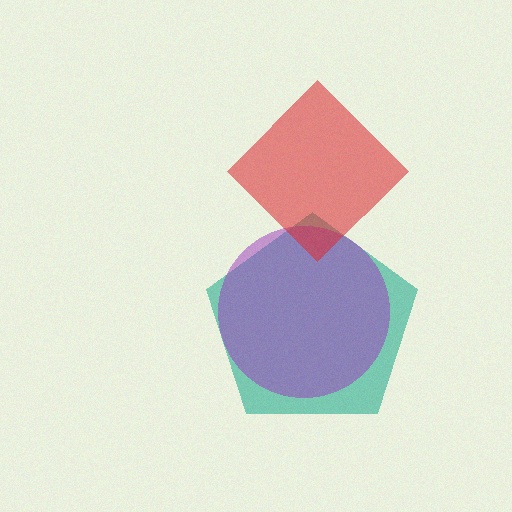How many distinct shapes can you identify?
There are 3 distinct shapes: a teal pentagon, a purple circle, a red diamond.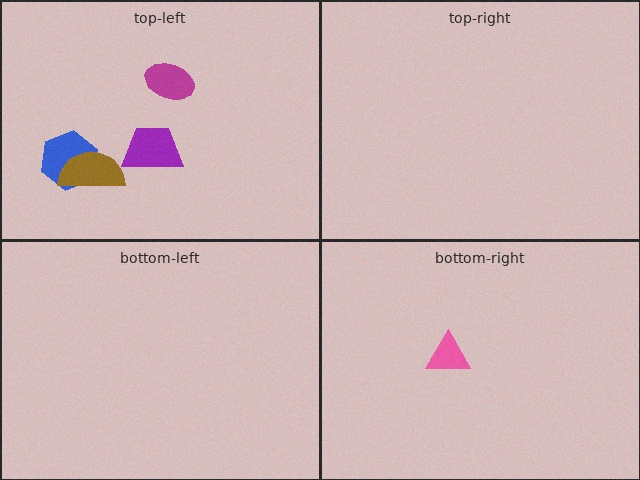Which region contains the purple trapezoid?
The top-left region.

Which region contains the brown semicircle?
The top-left region.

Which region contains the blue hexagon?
The top-left region.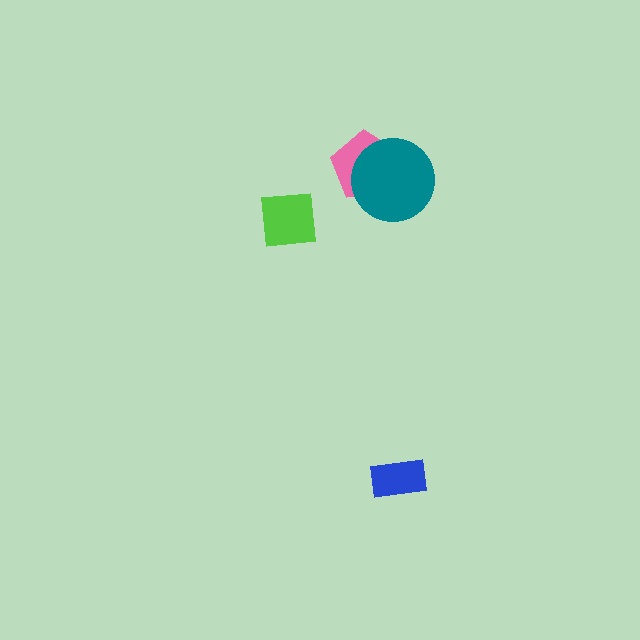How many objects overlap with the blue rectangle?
0 objects overlap with the blue rectangle.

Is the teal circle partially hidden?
No, no other shape covers it.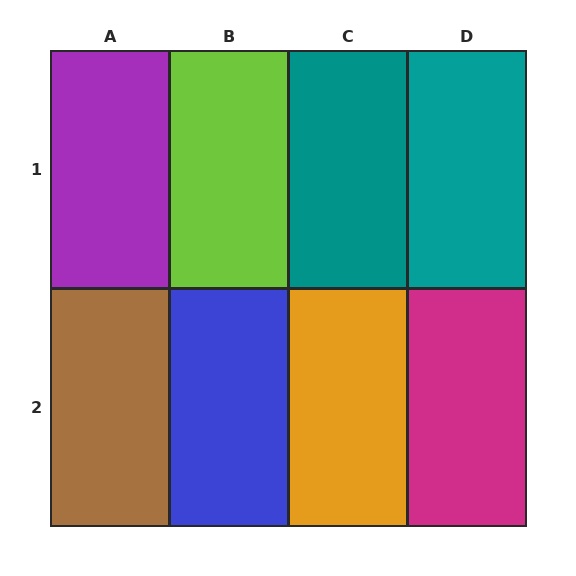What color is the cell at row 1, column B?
Lime.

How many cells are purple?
1 cell is purple.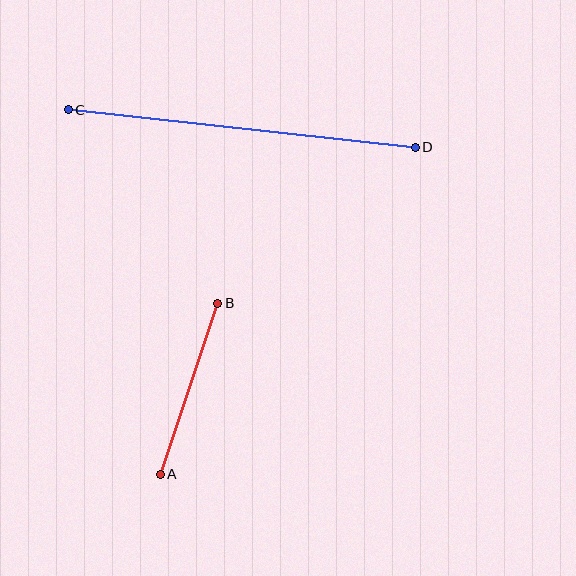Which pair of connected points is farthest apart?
Points C and D are farthest apart.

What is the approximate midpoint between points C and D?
The midpoint is at approximately (242, 129) pixels.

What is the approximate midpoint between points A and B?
The midpoint is at approximately (189, 389) pixels.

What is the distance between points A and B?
The distance is approximately 180 pixels.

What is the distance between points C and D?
The distance is approximately 349 pixels.